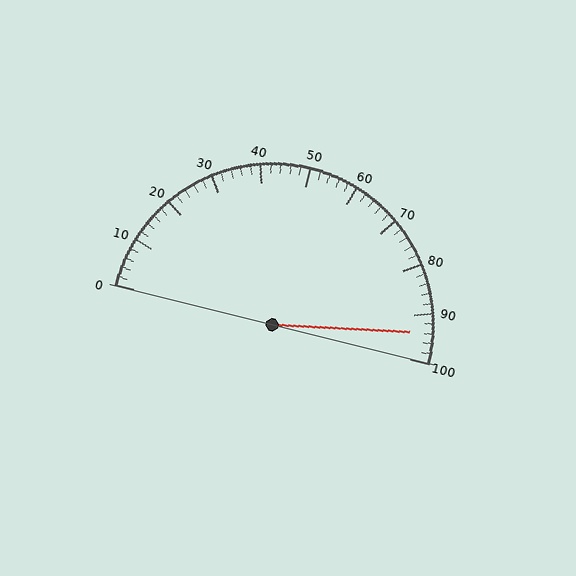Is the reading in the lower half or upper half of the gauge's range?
The reading is in the upper half of the range (0 to 100).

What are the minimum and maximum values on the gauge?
The gauge ranges from 0 to 100.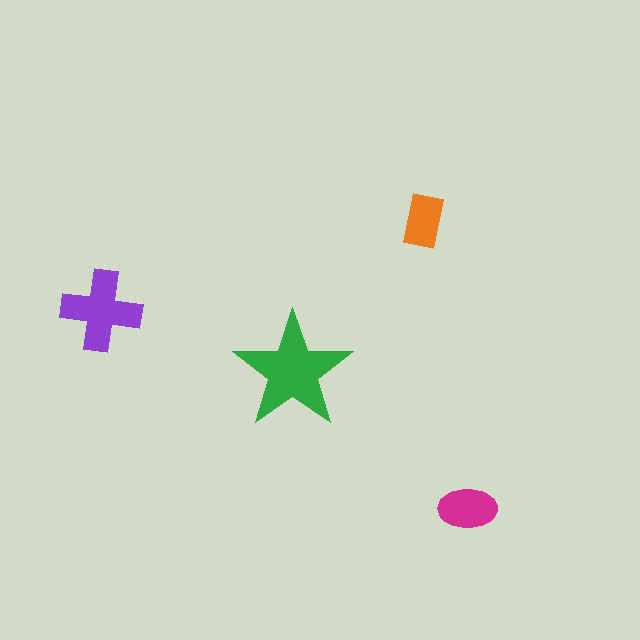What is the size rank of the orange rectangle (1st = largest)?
4th.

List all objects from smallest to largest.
The orange rectangle, the magenta ellipse, the purple cross, the green star.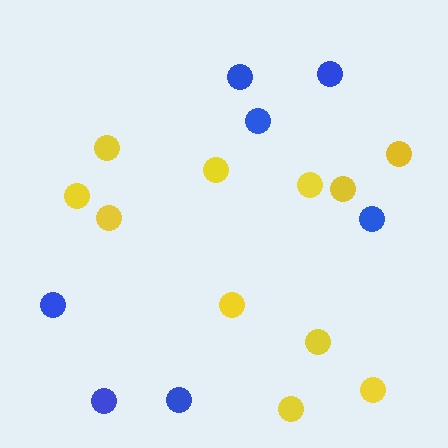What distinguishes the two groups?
There are 2 groups: one group of yellow circles (11) and one group of blue circles (7).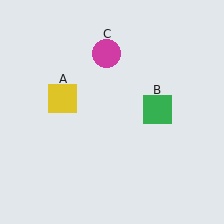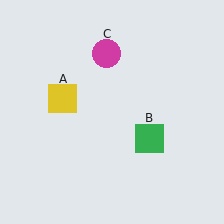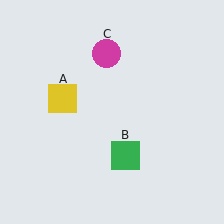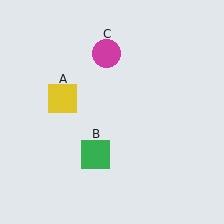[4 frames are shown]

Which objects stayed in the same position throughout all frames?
Yellow square (object A) and magenta circle (object C) remained stationary.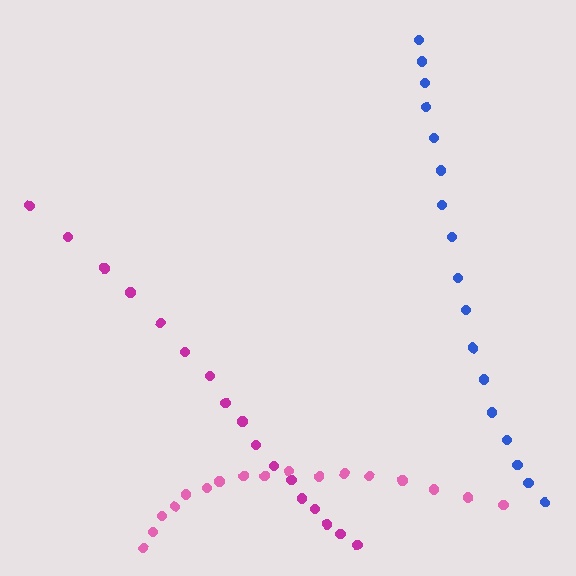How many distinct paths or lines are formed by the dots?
There are 3 distinct paths.